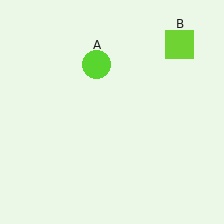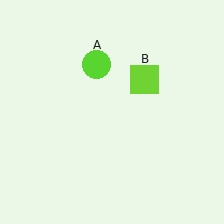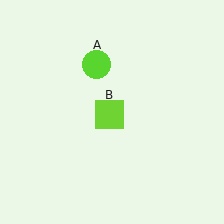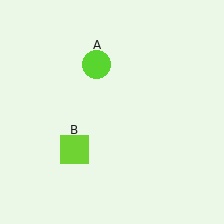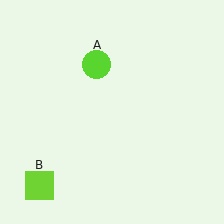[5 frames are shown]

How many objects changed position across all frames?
1 object changed position: lime square (object B).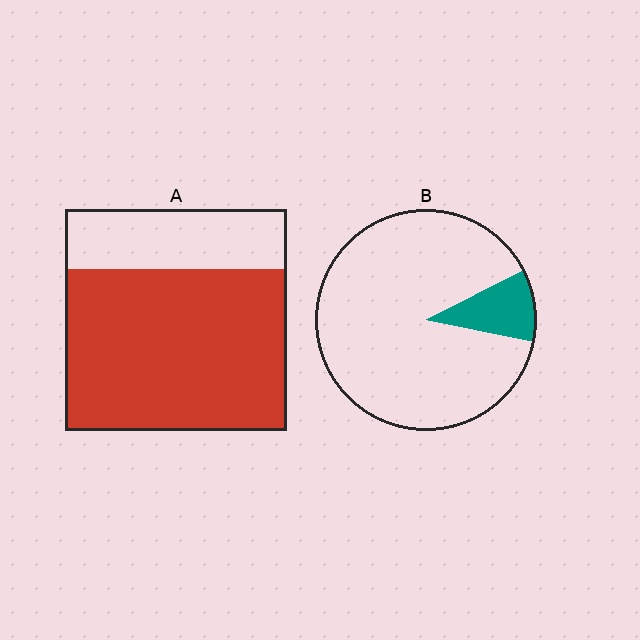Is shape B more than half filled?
No.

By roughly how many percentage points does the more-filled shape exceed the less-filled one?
By roughly 60 percentage points (A over B).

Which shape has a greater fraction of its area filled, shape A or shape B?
Shape A.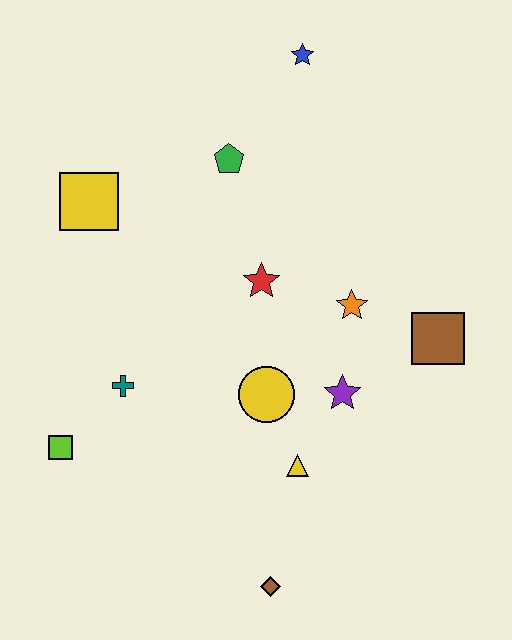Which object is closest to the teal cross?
The lime square is closest to the teal cross.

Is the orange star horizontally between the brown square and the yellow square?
Yes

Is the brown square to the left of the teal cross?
No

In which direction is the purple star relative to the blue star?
The purple star is below the blue star.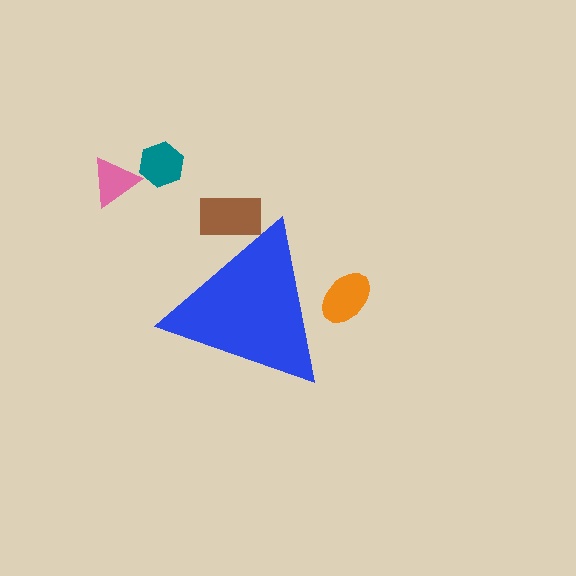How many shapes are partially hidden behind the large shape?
2 shapes are partially hidden.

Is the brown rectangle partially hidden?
Yes, the brown rectangle is partially hidden behind the blue triangle.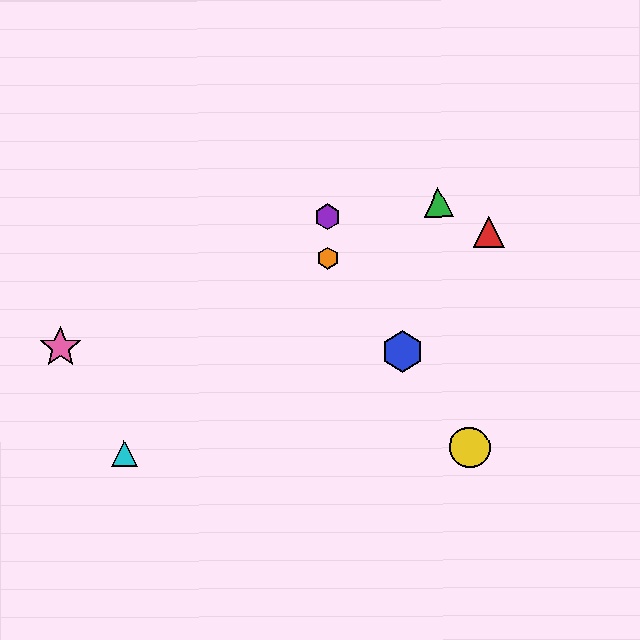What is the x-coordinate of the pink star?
The pink star is at x≈60.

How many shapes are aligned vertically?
2 shapes (the purple hexagon, the orange hexagon) are aligned vertically.